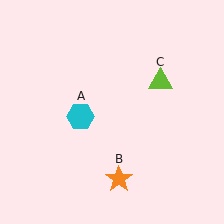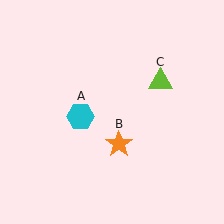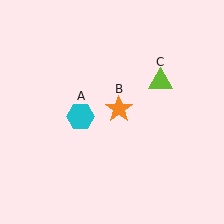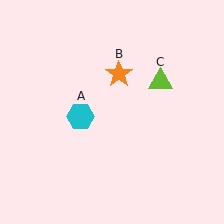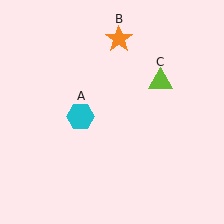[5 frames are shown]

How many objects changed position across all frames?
1 object changed position: orange star (object B).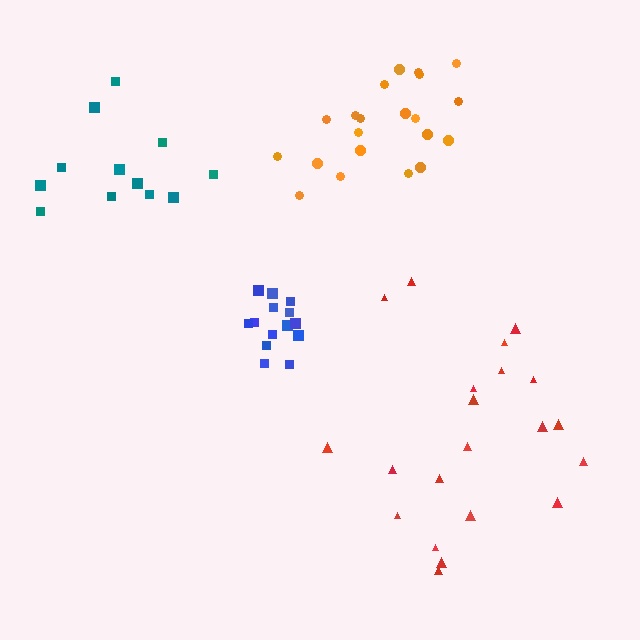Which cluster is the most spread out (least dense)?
Red.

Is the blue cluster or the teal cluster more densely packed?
Blue.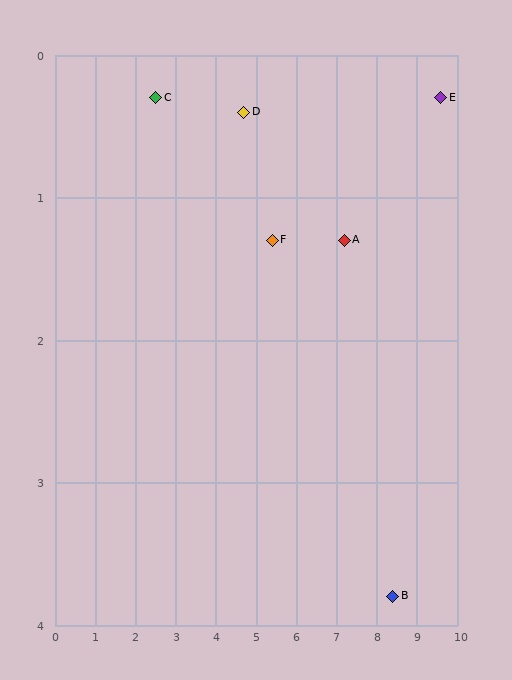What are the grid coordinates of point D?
Point D is at approximately (4.7, 0.4).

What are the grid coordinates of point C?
Point C is at approximately (2.5, 0.3).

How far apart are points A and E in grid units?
Points A and E are about 2.6 grid units apart.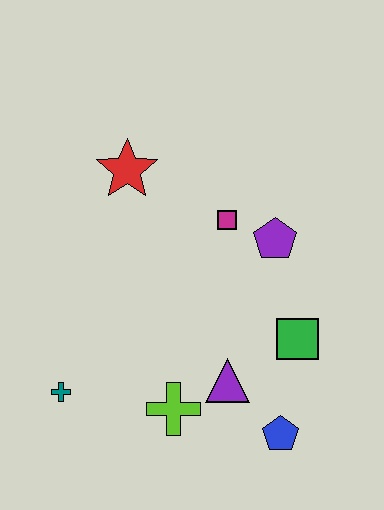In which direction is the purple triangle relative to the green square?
The purple triangle is to the left of the green square.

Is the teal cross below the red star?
Yes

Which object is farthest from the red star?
The blue pentagon is farthest from the red star.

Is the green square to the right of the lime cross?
Yes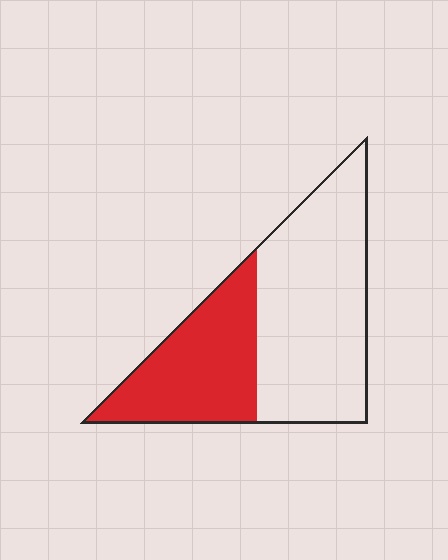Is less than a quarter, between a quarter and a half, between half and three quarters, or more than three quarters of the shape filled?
Between a quarter and a half.